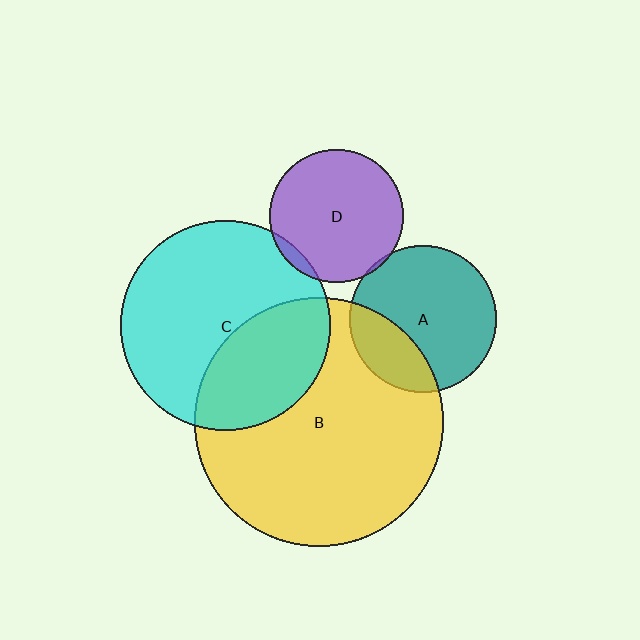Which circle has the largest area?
Circle B (yellow).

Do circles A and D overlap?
Yes.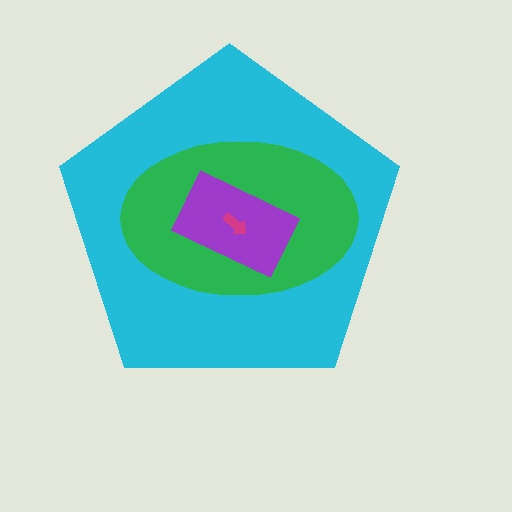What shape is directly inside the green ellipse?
The purple rectangle.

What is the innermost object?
The magenta arrow.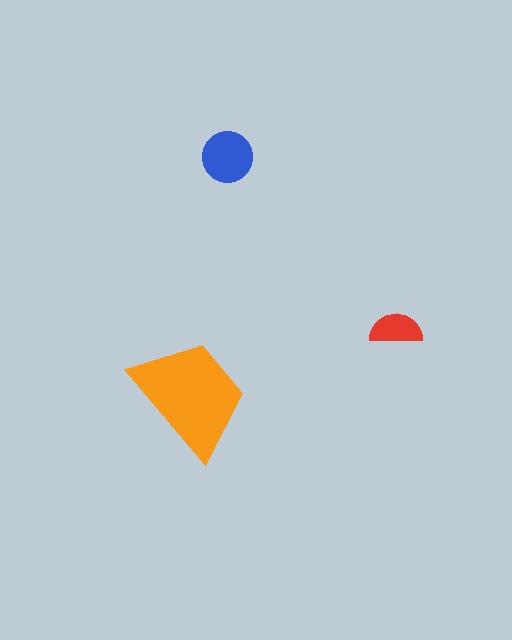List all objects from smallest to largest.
The red semicircle, the blue circle, the orange trapezoid.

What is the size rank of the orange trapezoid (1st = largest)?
1st.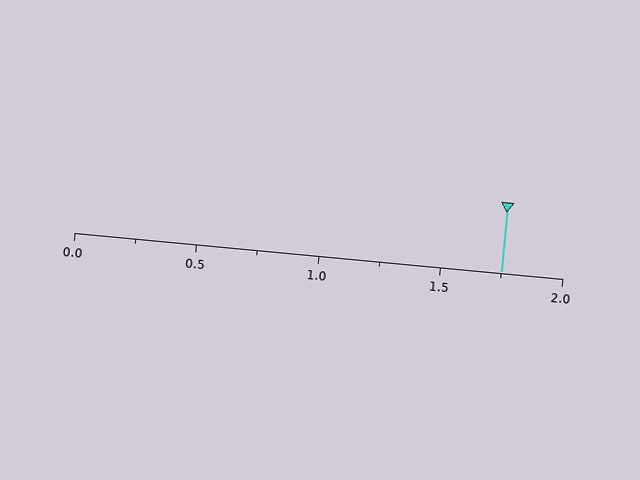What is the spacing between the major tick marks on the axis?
The major ticks are spaced 0.5 apart.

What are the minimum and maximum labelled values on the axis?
The axis runs from 0.0 to 2.0.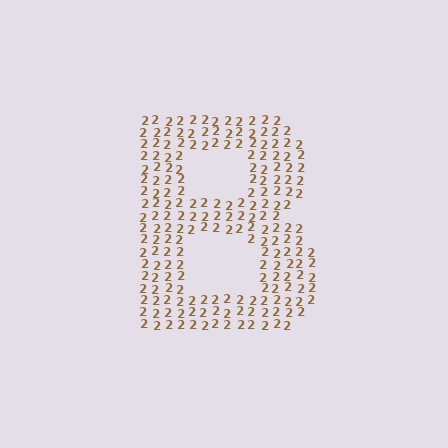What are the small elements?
The small elements are digit 2's.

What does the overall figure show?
The overall figure shows the letter B.